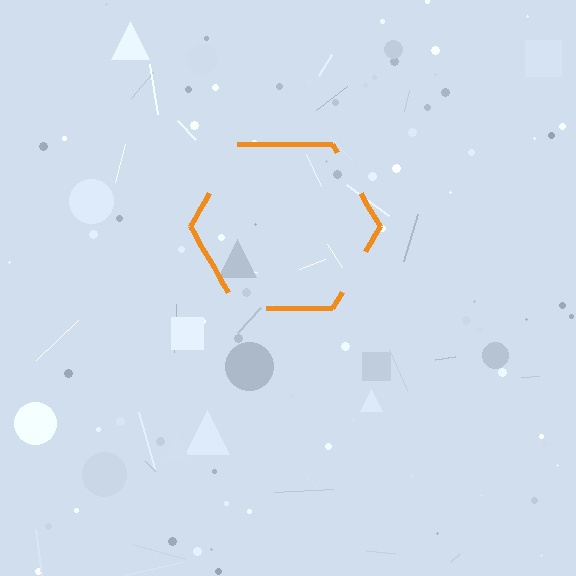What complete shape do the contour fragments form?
The contour fragments form a hexagon.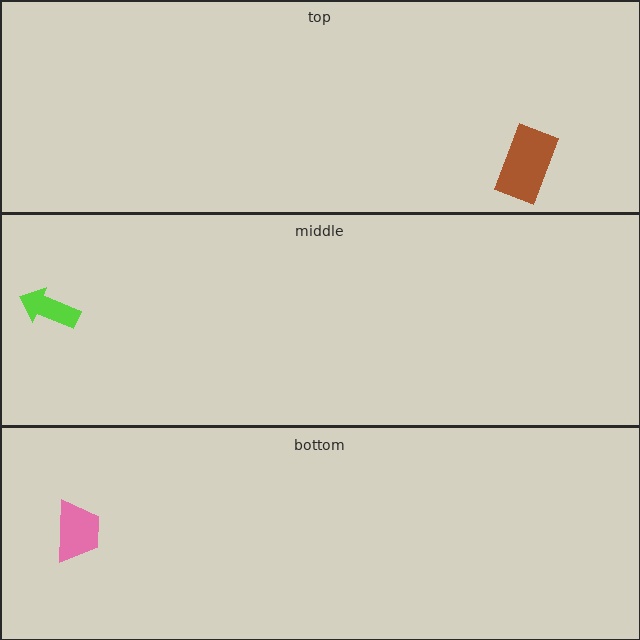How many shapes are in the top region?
1.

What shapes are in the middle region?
The lime arrow.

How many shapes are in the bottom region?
1.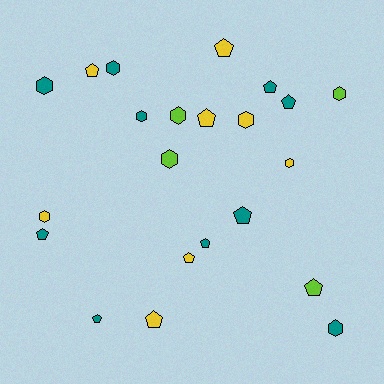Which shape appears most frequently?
Pentagon, with 12 objects.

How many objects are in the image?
There are 22 objects.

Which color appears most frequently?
Teal, with 10 objects.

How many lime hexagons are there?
There are 3 lime hexagons.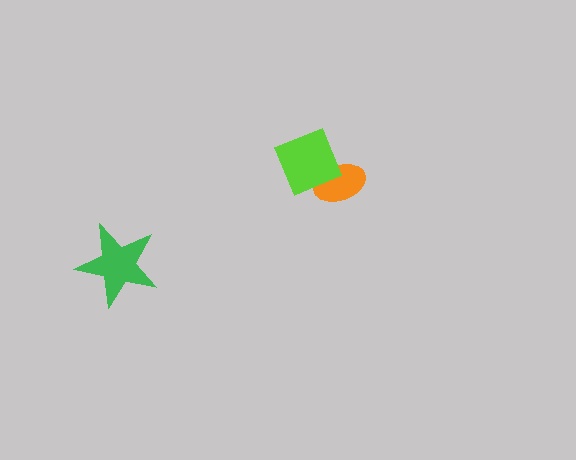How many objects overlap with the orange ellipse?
1 object overlaps with the orange ellipse.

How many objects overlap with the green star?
0 objects overlap with the green star.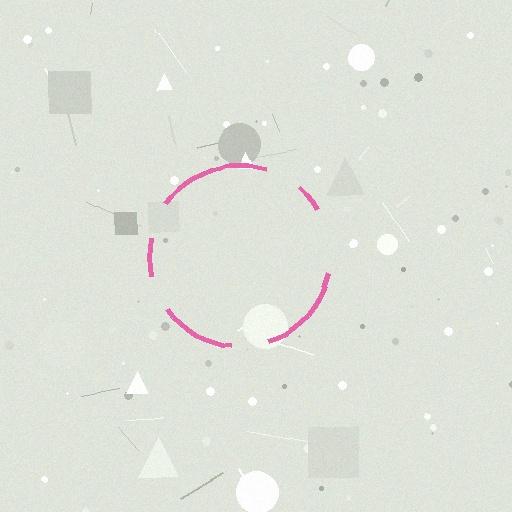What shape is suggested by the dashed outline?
The dashed outline suggests a circle.